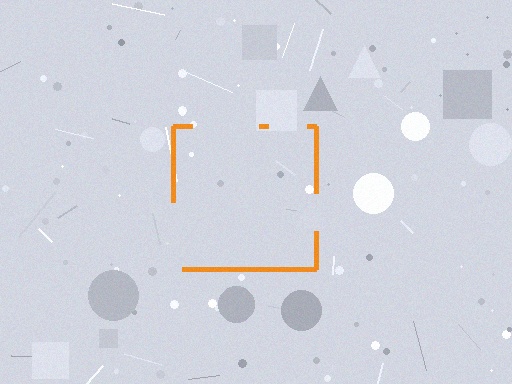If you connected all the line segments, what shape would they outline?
They would outline a square.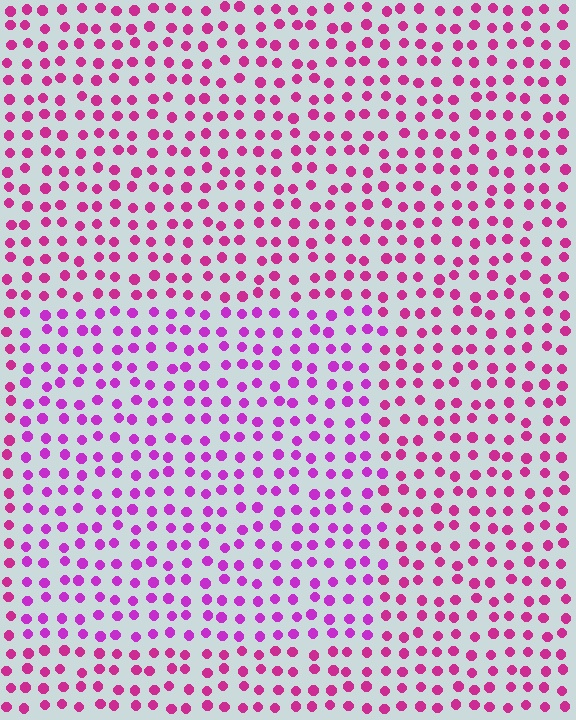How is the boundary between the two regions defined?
The boundary is defined purely by a slight shift in hue (about 25 degrees). Spacing, size, and orientation are identical on both sides.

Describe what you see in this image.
The image is filled with small magenta elements in a uniform arrangement. A rectangle-shaped region is visible where the elements are tinted to a slightly different hue, forming a subtle color boundary.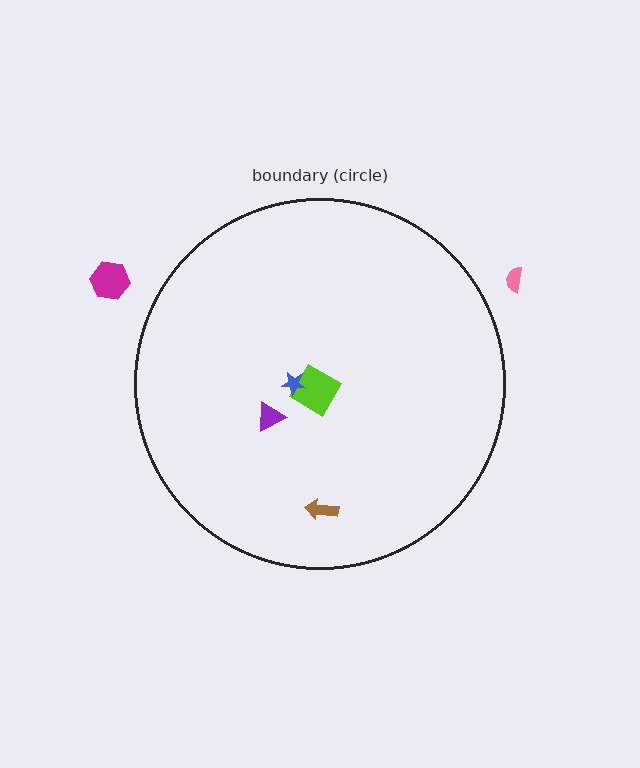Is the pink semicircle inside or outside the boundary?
Outside.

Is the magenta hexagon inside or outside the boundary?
Outside.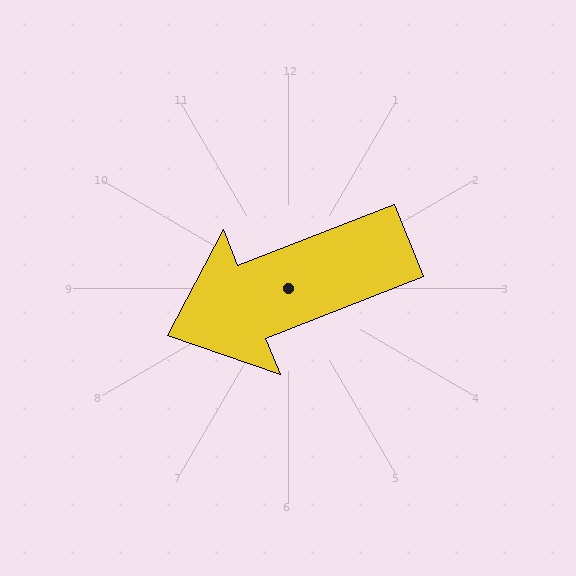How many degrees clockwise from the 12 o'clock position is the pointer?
Approximately 249 degrees.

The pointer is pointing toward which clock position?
Roughly 8 o'clock.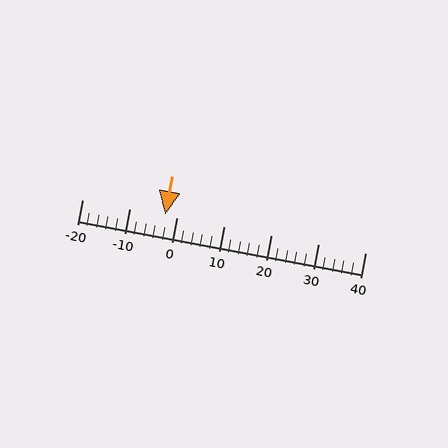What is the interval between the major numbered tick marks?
The major tick marks are spaced 10 units apart.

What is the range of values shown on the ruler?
The ruler shows values from -20 to 40.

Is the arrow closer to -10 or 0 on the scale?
The arrow is closer to 0.